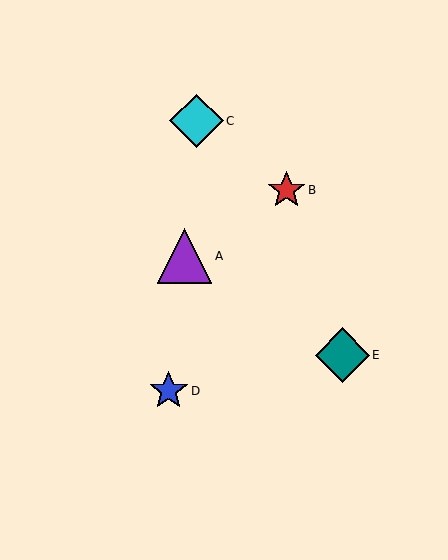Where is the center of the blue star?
The center of the blue star is at (169, 391).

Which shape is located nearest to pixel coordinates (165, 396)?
The blue star (labeled D) at (169, 391) is nearest to that location.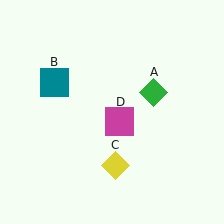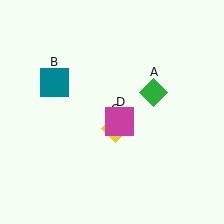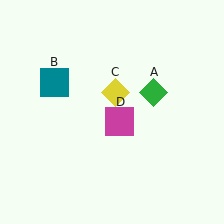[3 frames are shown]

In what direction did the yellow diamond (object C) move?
The yellow diamond (object C) moved up.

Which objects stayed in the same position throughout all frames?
Green diamond (object A) and teal square (object B) and magenta square (object D) remained stationary.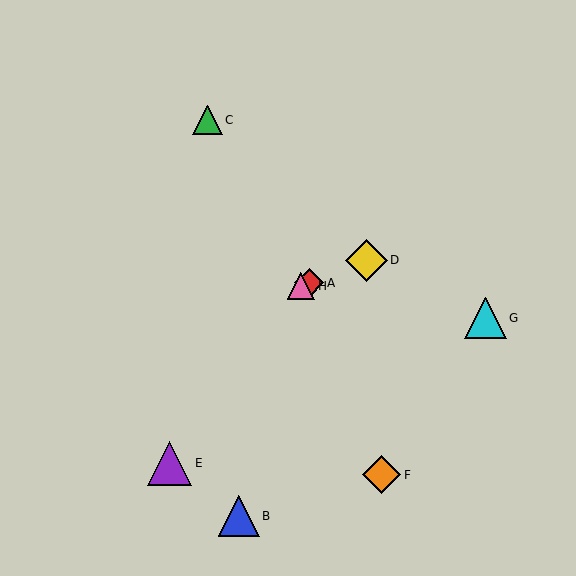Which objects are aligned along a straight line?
Objects A, D, H are aligned along a straight line.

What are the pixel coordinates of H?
Object H is at (301, 286).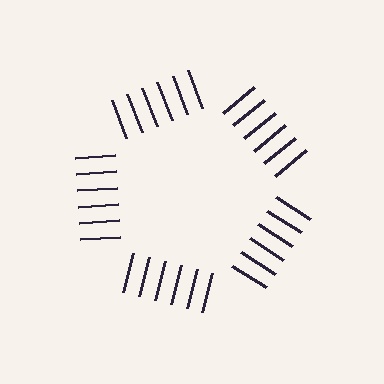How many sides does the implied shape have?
5 sides — the line-ends trace a pentagon.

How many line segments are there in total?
30 — 6 along each of the 5 edges.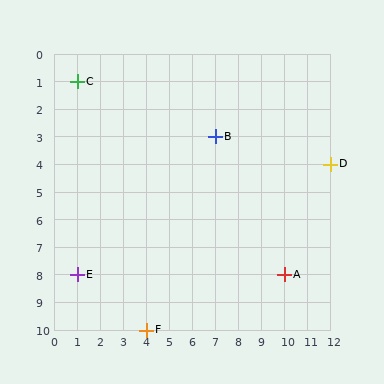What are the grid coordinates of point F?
Point F is at grid coordinates (4, 10).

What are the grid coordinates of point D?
Point D is at grid coordinates (12, 4).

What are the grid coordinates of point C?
Point C is at grid coordinates (1, 1).